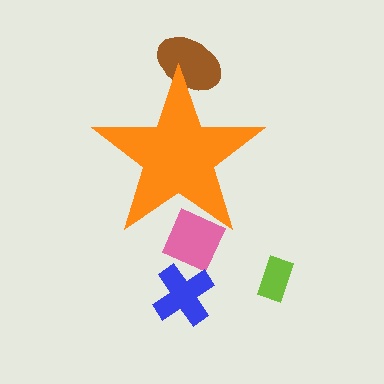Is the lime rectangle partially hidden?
No, the lime rectangle is fully visible.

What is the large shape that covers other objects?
An orange star.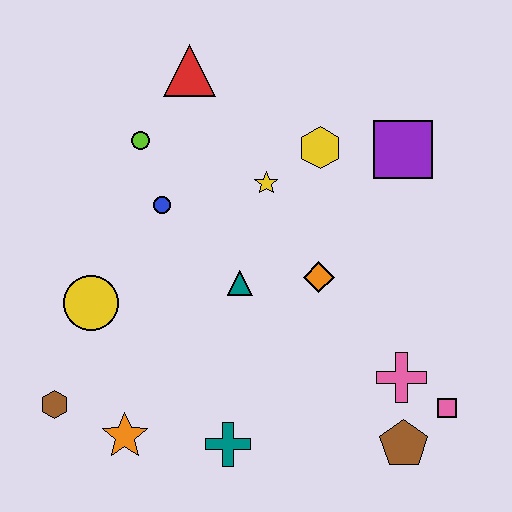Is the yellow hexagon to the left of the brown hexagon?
No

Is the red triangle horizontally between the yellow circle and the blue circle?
No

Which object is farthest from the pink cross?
The red triangle is farthest from the pink cross.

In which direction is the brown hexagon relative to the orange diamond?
The brown hexagon is to the left of the orange diamond.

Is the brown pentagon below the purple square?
Yes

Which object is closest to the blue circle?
The lime circle is closest to the blue circle.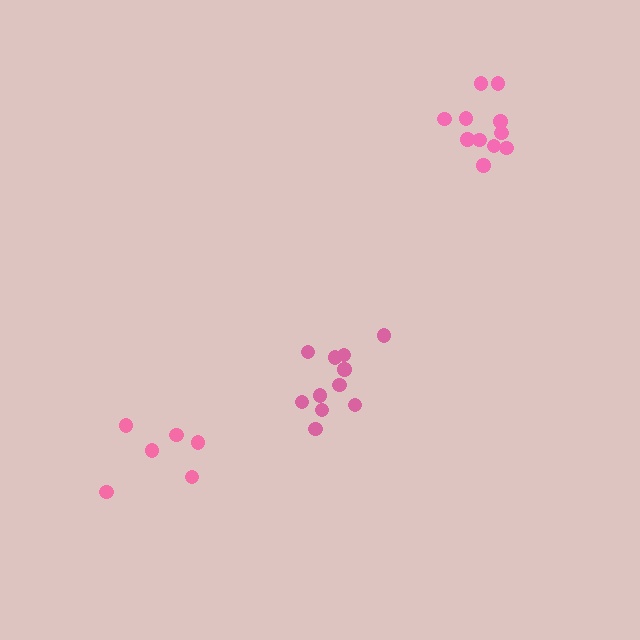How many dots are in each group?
Group 1: 11 dots, Group 2: 11 dots, Group 3: 6 dots (28 total).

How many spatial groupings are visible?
There are 3 spatial groupings.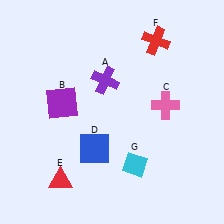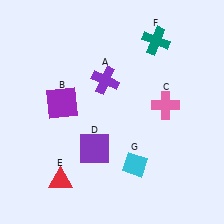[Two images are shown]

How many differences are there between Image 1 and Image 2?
There are 2 differences between the two images.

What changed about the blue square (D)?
In Image 1, D is blue. In Image 2, it changed to purple.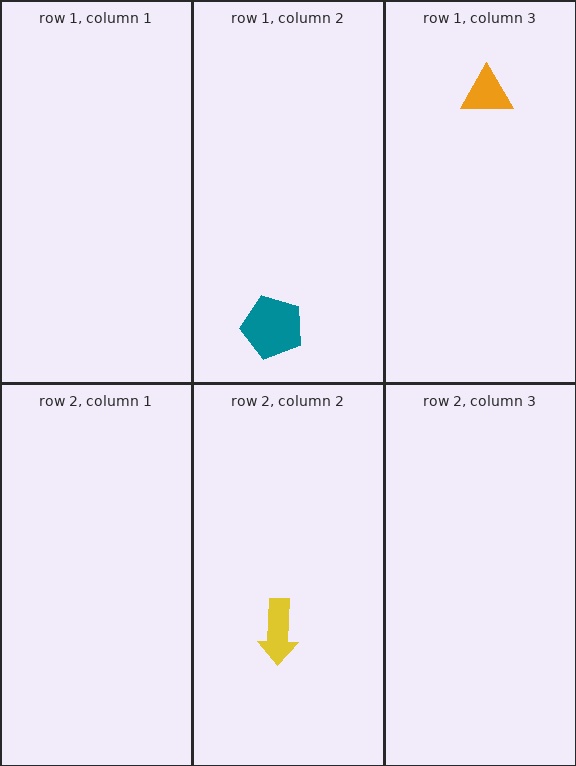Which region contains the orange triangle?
The row 1, column 3 region.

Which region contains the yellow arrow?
The row 2, column 2 region.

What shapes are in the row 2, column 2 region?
The yellow arrow.